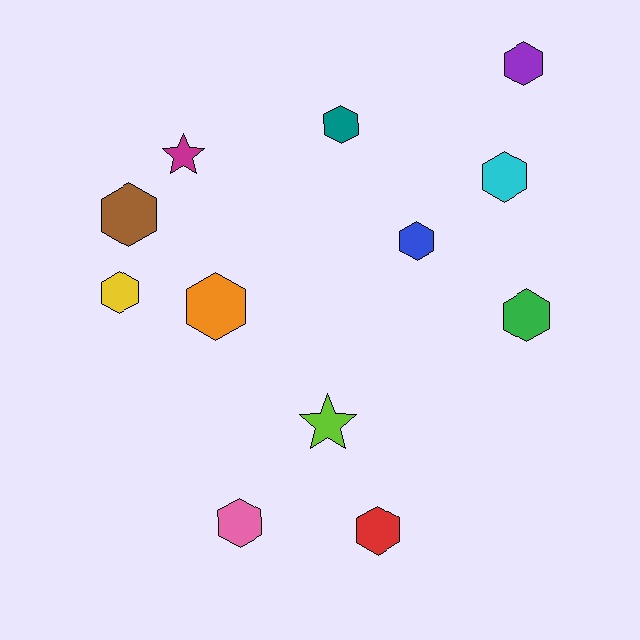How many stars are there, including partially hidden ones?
There are 2 stars.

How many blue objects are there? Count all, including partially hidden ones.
There is 1 blue object.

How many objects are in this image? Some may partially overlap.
There are 12 objects.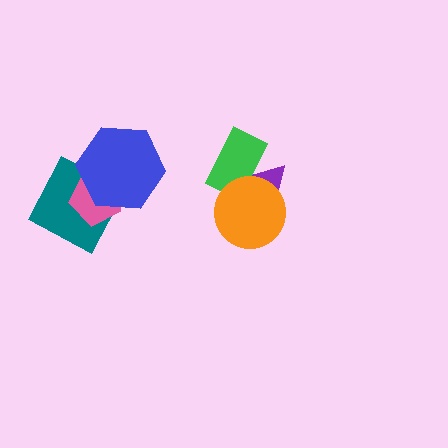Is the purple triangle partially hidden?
Yes, it is partially covered by another shape.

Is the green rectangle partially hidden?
Yes, it is partially covered by another shape.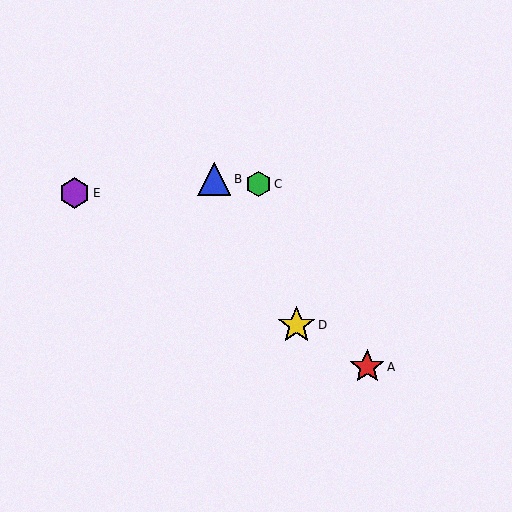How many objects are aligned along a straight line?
3 objects (A, D, E) are aligned along a straight line.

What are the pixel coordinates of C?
Object C is at (259, 184).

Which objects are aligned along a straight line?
Objects A, D, E are aligned along a straight line.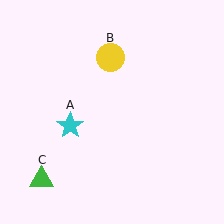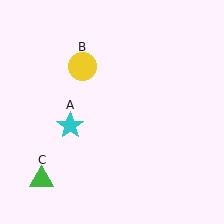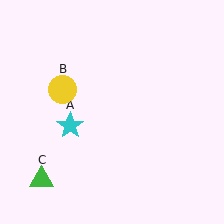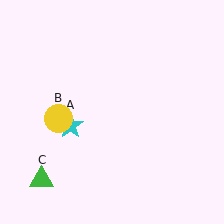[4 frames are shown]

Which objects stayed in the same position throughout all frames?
Cyan star (object A) and green triangle (object C) remained stationary.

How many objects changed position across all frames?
1 object changed position: yellow circle (object B).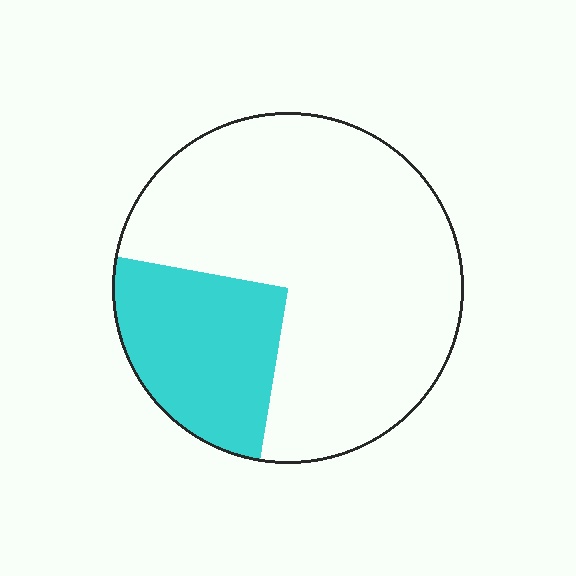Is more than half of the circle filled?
No.